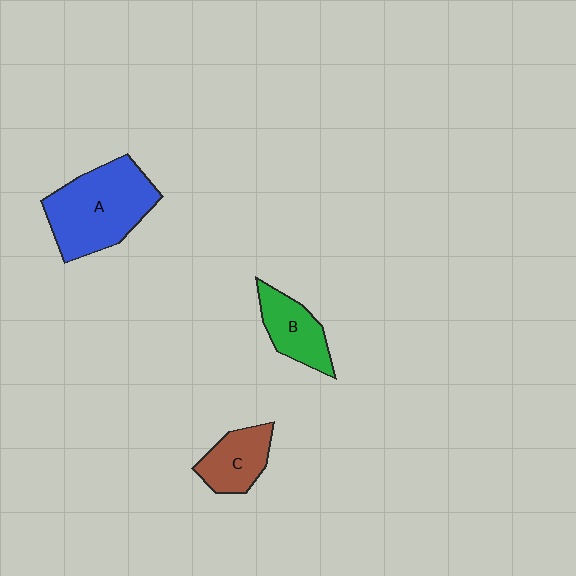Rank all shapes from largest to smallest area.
From largest to smallest: A (blue), B (green), C (brown).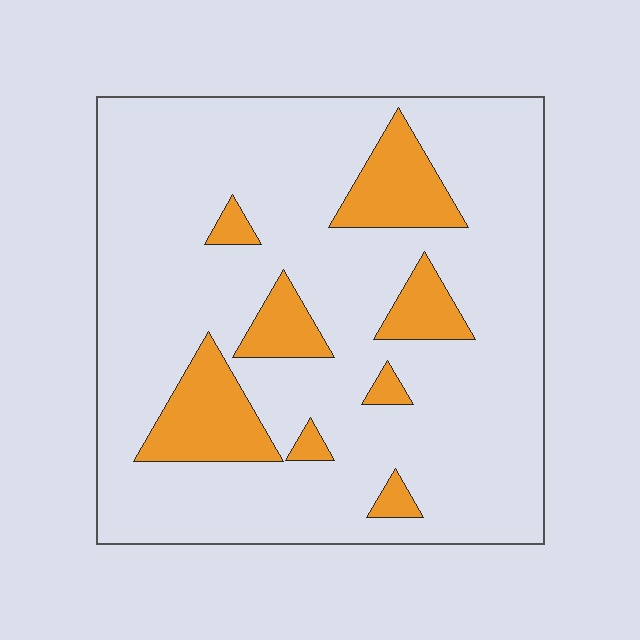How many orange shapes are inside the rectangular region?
8.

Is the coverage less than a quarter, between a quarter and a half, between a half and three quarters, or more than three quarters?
Less than a quarter.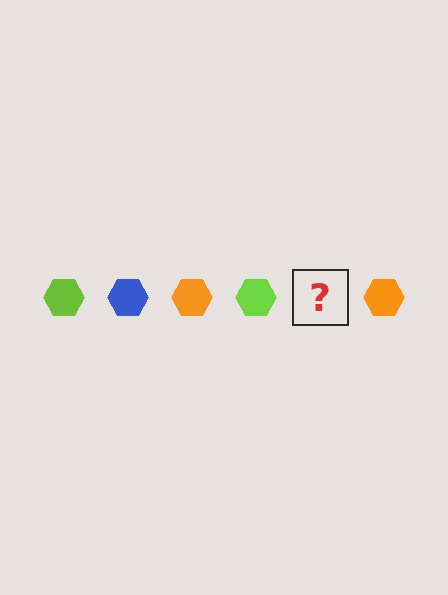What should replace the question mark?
The question mark should be replaced with a blue hexagon.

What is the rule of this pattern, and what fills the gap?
The rule is that the pattern cycles through lime, blue, orange hexagons. The gap should be filled with a blue hexagon.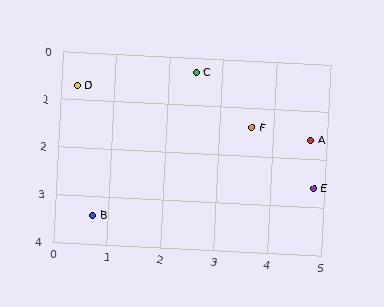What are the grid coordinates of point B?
Point B is at approximately (0.7, 3.4).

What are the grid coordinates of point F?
Point F is at approximately (3.6, 1.4).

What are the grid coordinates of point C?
Point C is at approximately (2.5, 0.3).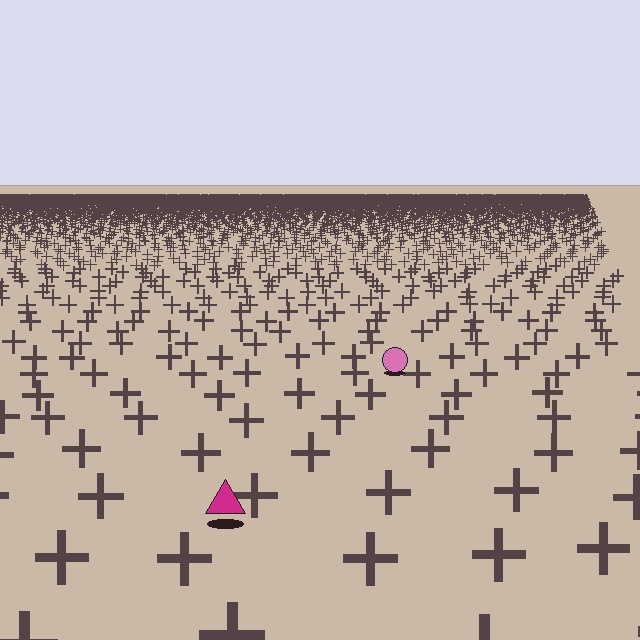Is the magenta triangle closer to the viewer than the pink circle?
Yes. The magenta triangle is closer — you can tell from the texture gradient: the ground texture is coarser near it.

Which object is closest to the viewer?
The magenta triangle is closest. The texture marks near it are larger and more spread out.